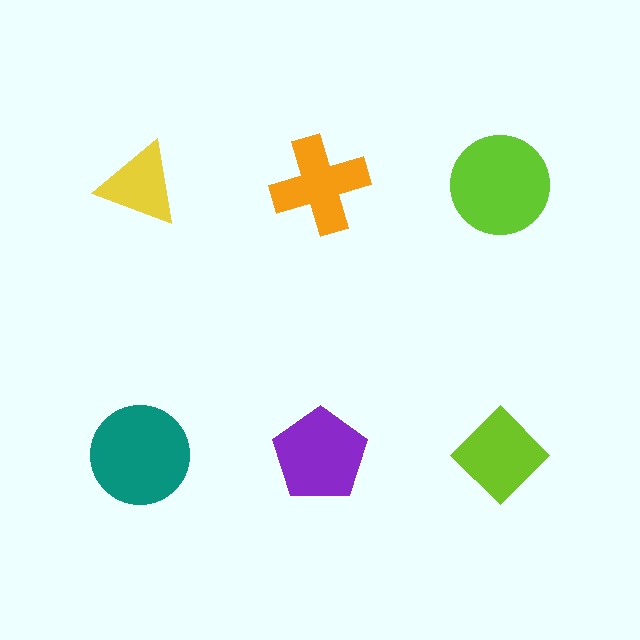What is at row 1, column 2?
An orange cross.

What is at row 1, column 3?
A lime circle.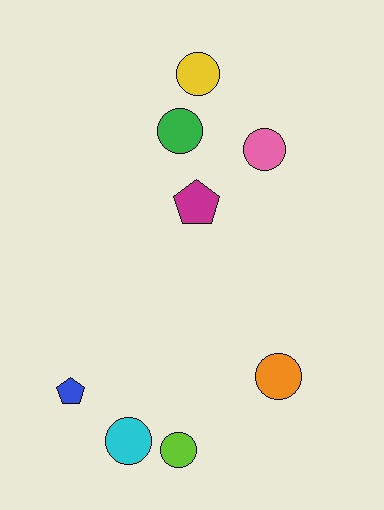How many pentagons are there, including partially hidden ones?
There are 2 pentagons.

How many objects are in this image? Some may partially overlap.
There are 8 objects.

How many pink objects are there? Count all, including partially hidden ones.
There is 1 pink object.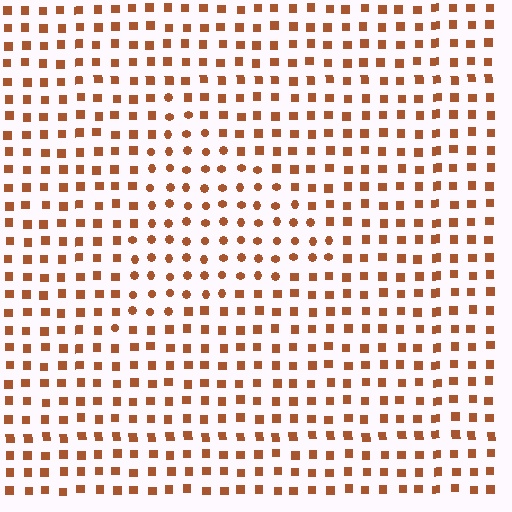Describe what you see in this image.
The image is filled with small brown elements arranged in a uniform grid. A triangle-shaped region contains circles, while the surrounding area contains squares. The boundary is defined purely by the change in element shape.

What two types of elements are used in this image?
The image uses circles inside the triangle region and squares outside it.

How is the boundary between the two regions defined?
The boundary is defined by a change in element shape: circles inside vs. squares outside. All elements share the same color and spacing.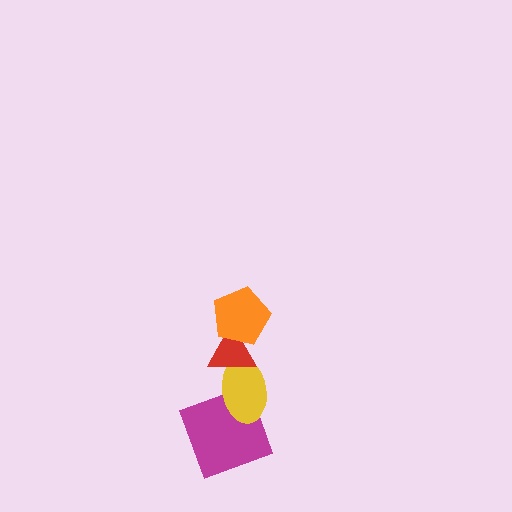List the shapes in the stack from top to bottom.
From top to bottom: the orange pentagon, the red triangle, the yellow ellipse, the magenta square.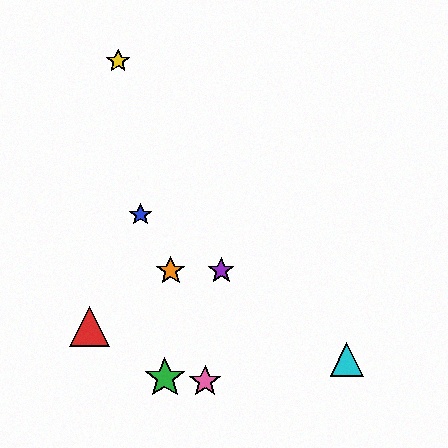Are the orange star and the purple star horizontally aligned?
Yes, both are at y≈271.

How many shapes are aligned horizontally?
2 shapes (the purple star, the orange star) are aligned horizontally.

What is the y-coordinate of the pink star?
The pink star is at y≈382.